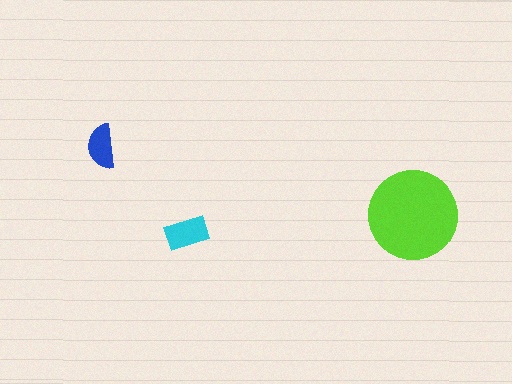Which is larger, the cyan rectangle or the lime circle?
The lime circle.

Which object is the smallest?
The blue semicircle.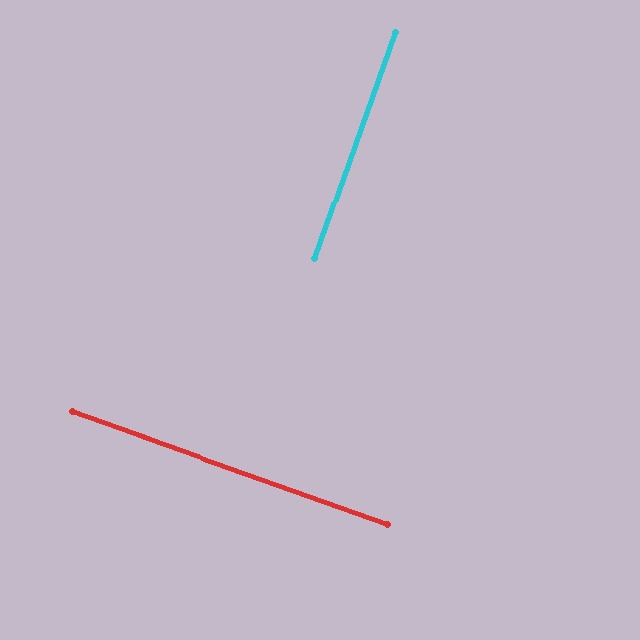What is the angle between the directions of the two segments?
Approximately 90 degrees.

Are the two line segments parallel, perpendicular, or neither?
Perpendicular — they meet at approximately 90°.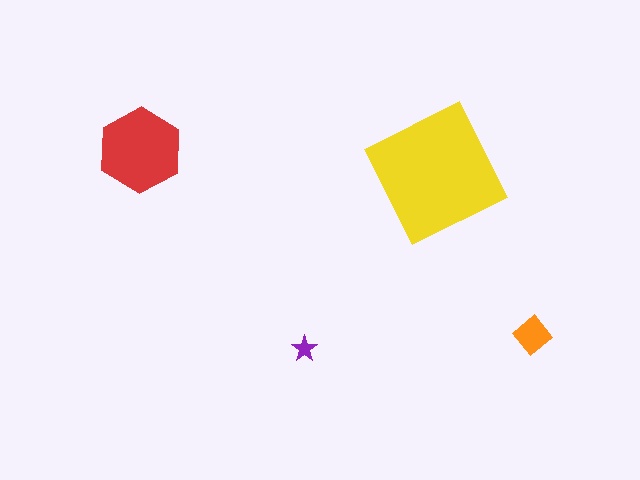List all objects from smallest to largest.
The purple star, the orange diamond, the red hexagon, the yellow square.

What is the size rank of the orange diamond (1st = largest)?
3rd.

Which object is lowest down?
The purple star is bottommost.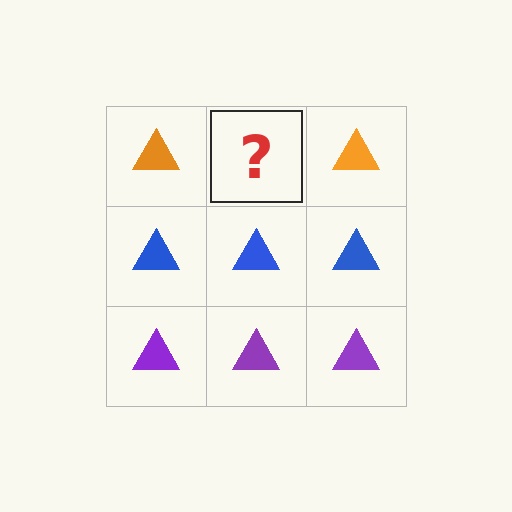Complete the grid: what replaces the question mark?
The question mark should be replaced with an orange triangle.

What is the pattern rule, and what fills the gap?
The rule is that each row has a consistent color. The gap should be filled with an orange triangle.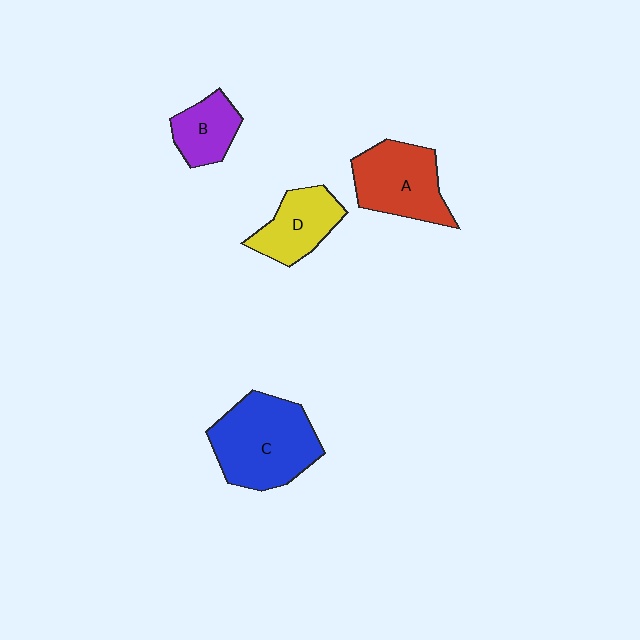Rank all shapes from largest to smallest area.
From largest to smallest: C (blue), A (red), D (yellow), B (purple).